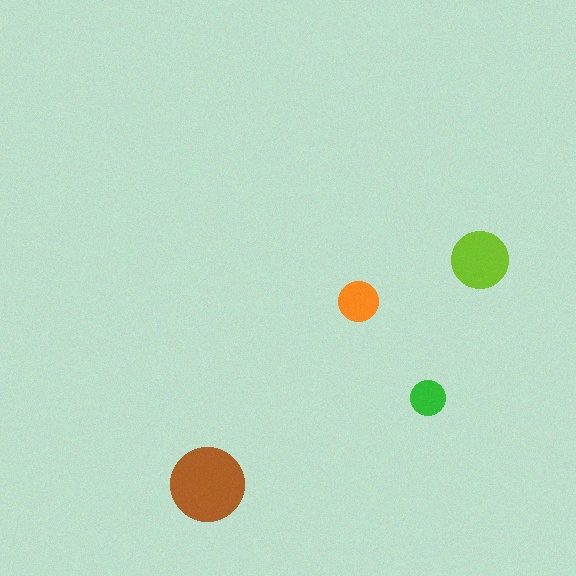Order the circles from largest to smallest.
the brown one, the lime one, the orange one, the green one.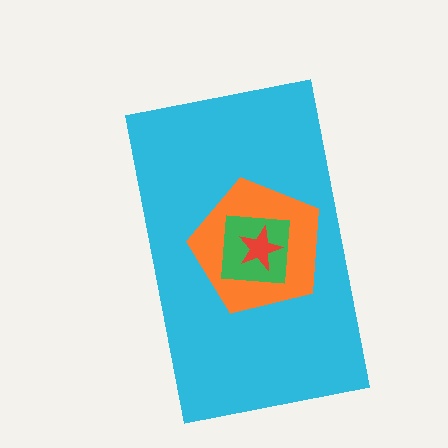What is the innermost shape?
The red star.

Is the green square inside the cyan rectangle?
Yes.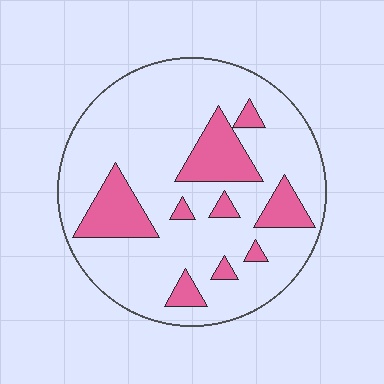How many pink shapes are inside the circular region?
9.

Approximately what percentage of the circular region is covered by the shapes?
Approximately 20%.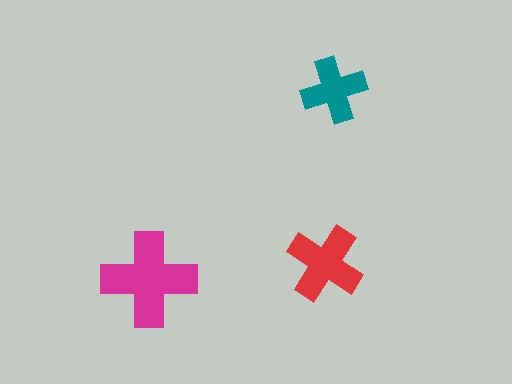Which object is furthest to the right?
The teal cross is rightmost.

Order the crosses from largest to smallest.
the magenta one, the red one, the teal one.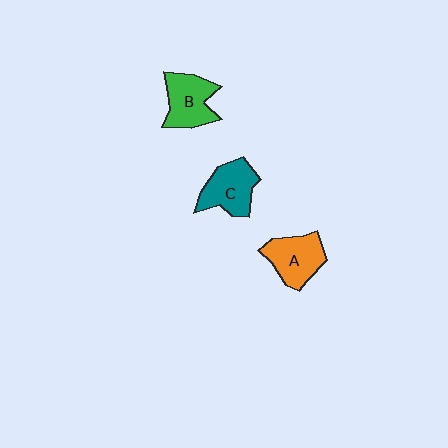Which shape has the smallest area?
Shape B (green).